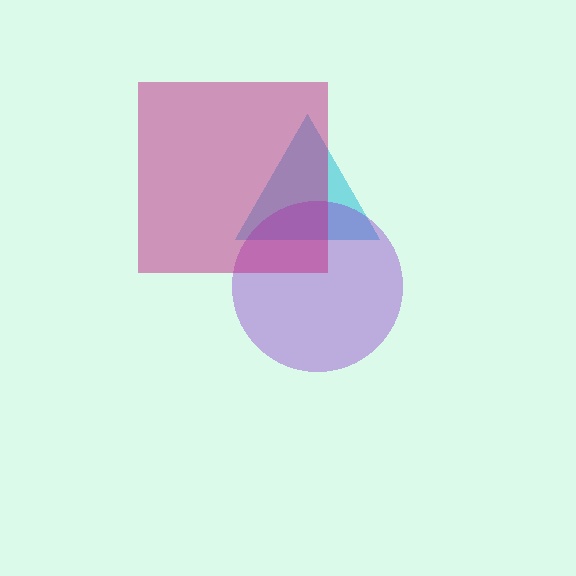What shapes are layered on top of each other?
The layered shapes are: a cyan triangle, a purple circle, a magenta square.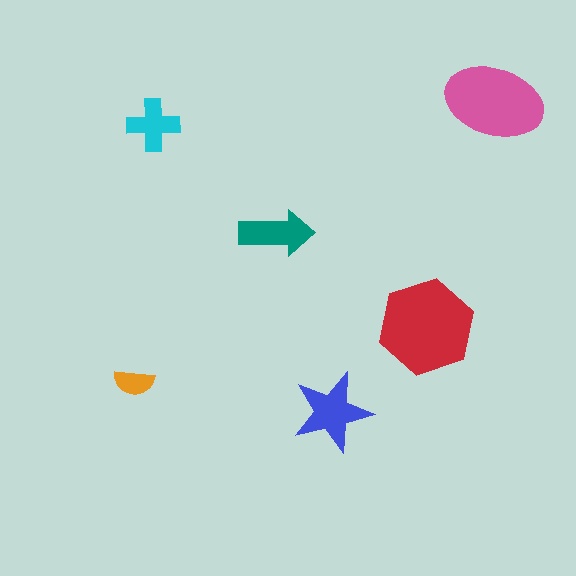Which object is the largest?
The red hexagon.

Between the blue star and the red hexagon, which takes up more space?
The red hexagon.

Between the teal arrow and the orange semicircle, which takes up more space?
The teal arrow.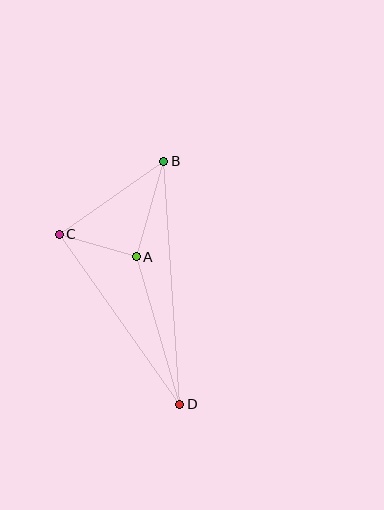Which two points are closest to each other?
Points A and C are closest to each other.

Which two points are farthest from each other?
Points B and D are farthest from each other.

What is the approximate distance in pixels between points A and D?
The distance between A and D is approximately 154 pixels.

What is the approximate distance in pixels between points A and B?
The distance between A and B is approximately 99 pixels.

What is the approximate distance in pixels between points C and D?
The distance between C and D is approximately 208 pixels.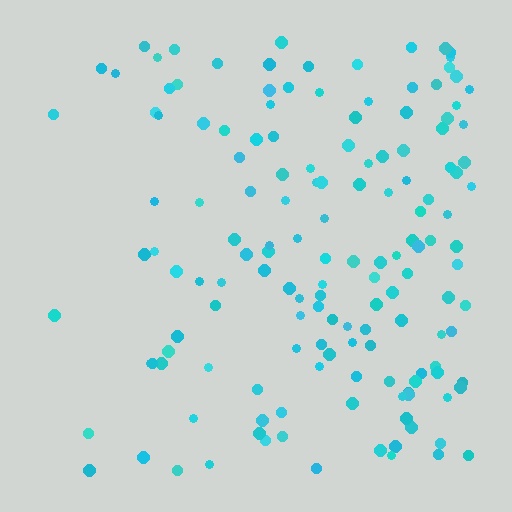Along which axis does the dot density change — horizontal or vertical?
Horizontal.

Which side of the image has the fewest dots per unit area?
The left.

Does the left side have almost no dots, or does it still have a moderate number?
Still a moderate number, just noticeably fewer than the right.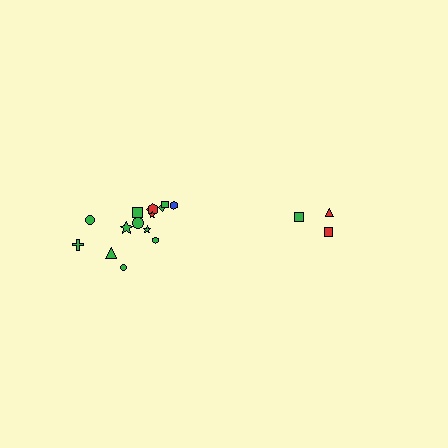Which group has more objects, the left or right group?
The left group.